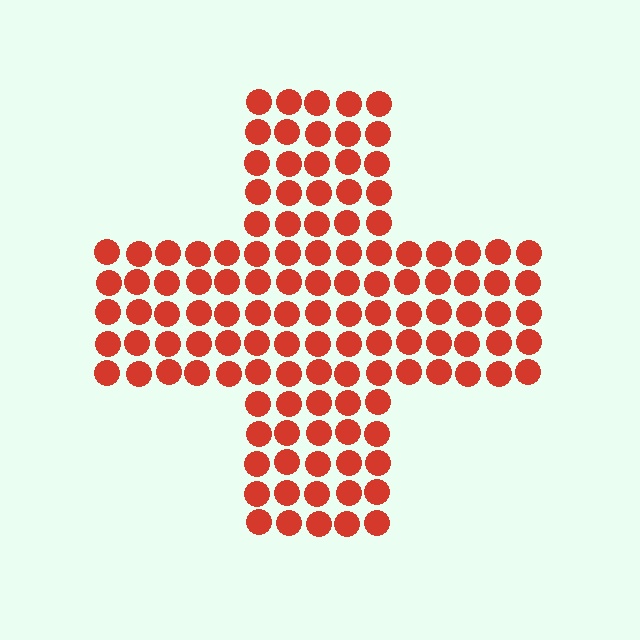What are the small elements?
The small elements are circles.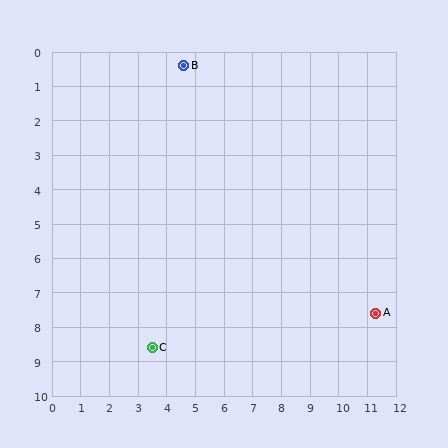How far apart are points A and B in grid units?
Points A and B are about 9.8 grid units apart.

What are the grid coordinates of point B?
Point B is at approximately (4.6, 0.4).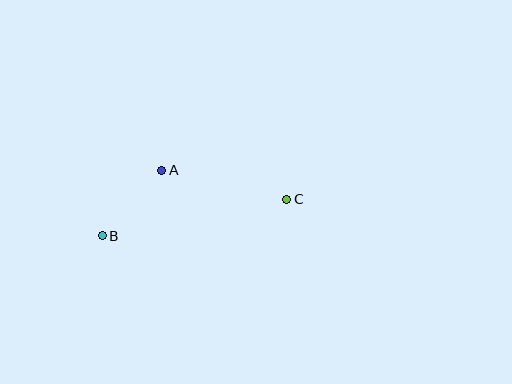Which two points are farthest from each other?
Points B and C are farthest from each other.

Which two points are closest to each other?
Points A and B are closest to each other.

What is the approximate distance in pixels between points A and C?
The distance between A and C is approximately 128 pixels.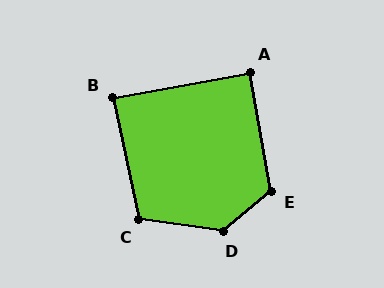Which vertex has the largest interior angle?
D, at approximately 133 degrees.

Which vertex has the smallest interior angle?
B, at approximately 88 degrees.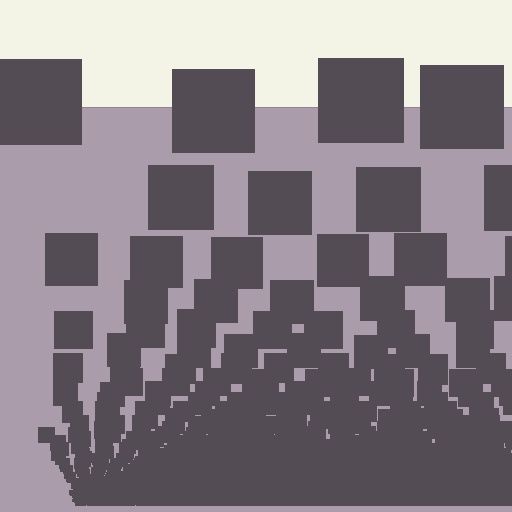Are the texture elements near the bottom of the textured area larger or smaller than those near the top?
Smaller. The gradient is inverted — elements near the bottom are smaller and denser.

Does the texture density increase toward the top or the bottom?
Density increases toward the bottom.